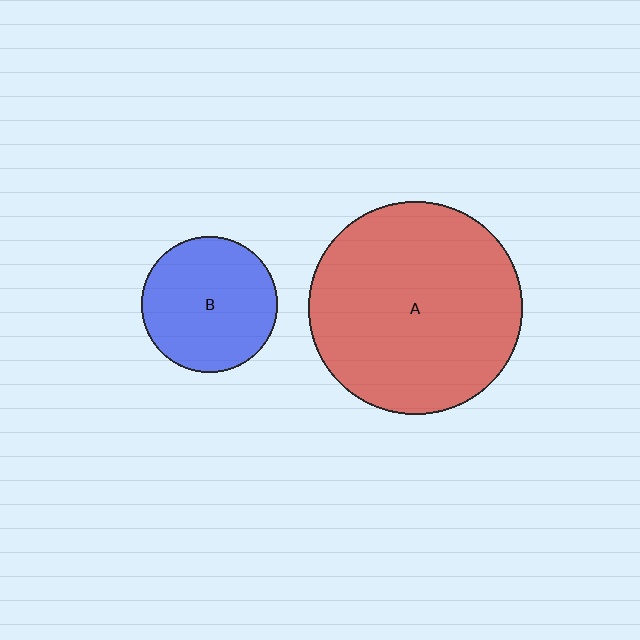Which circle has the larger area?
Circle A (red).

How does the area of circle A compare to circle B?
Approximately 2.5 times.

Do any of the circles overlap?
No, none of the circles overlap.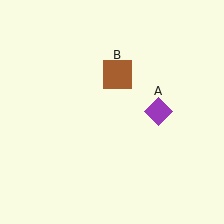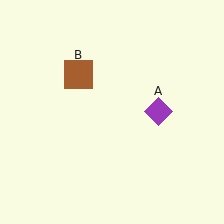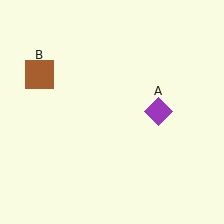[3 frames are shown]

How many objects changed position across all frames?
1 object changed position: brown square (object B).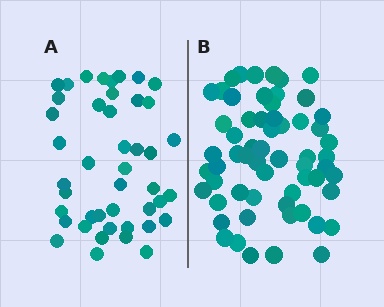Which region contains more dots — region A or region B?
Region B (the right region) has more dots.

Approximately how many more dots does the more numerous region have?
Region B has approximately 15 more dots than region A.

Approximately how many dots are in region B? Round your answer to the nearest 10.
About 60 dots.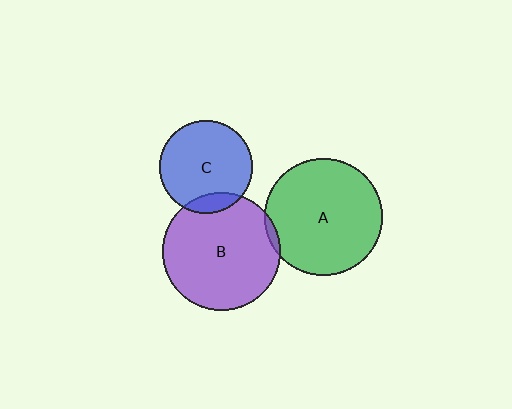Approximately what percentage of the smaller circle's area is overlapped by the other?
Approximately 10%.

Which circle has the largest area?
Circle B (purple).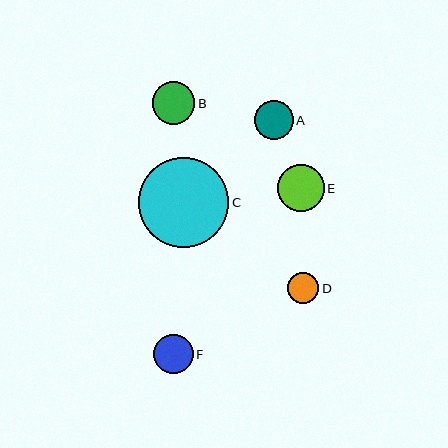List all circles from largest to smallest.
From largest to smallest: C, E, B, F, A, D.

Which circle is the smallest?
Circle D is the smallest with a size of approximately 31 pixels.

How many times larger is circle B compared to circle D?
Circle B is approximately 1.4 times the size of circle D.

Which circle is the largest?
Circle C is the largest with a size of approximately 90 pixels.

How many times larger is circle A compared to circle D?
Circle A is approximately 1.3 times the size of circle D.